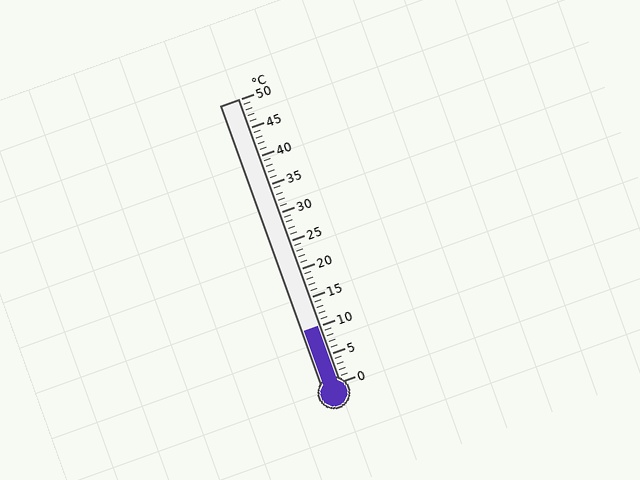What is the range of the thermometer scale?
The thermometer scale ranges from 0°C to 50°C.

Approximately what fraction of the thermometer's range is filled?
The thermometer is filled to approximately 20% of its range.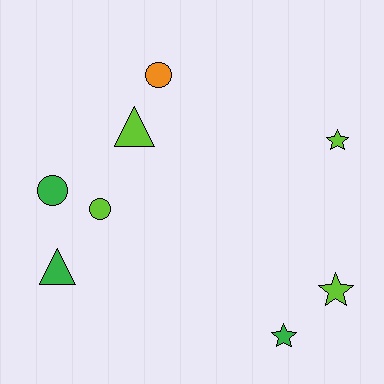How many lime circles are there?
There is 1 lime circle.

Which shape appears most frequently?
Circle, with 3 objects.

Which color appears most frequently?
Lime, with 4 objects.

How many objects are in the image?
There are 8 objects.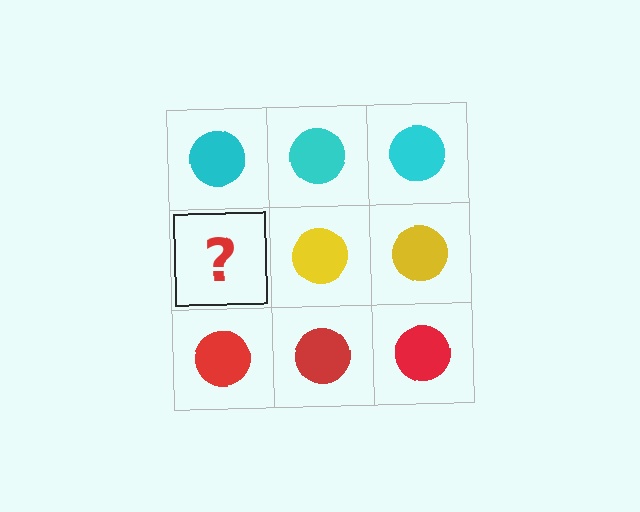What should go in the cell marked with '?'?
The missing cell should contain a yellow circle.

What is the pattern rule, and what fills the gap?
The rule is that each row has a consistent color. The gap should be filled with a yellow circle.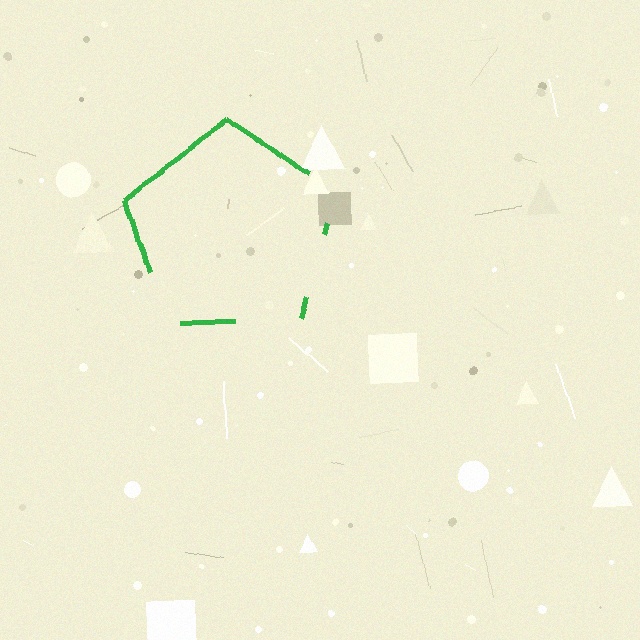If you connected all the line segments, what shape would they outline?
They would outline a pentagon.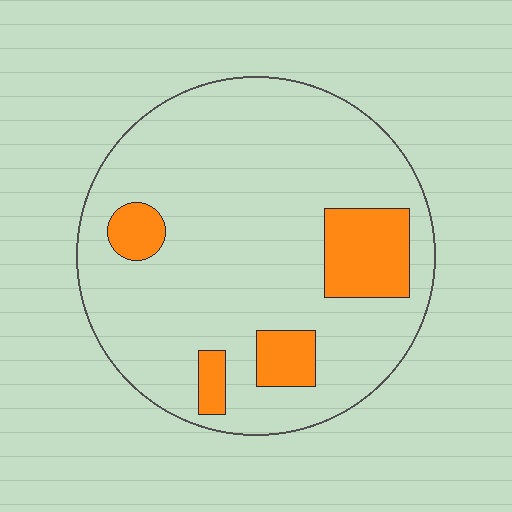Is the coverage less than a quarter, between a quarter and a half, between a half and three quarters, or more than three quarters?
Less than a quarter.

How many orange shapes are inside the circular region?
4.